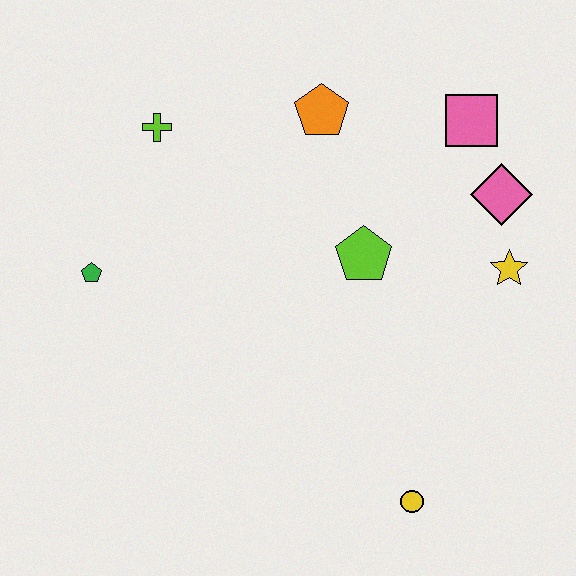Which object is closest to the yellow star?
The pink diamond is closest to the yellow star.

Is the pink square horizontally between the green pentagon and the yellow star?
Yes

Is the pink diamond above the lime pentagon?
Yes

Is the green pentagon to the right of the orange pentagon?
No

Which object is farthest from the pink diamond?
The green pentagon is farthest from the pink diamond.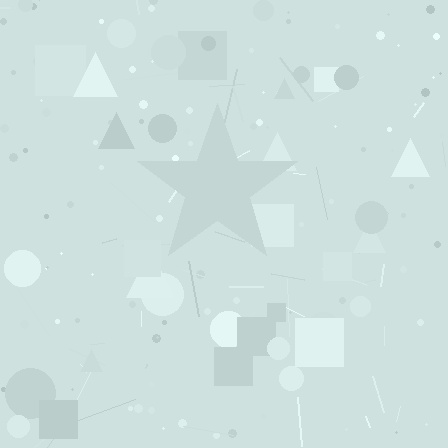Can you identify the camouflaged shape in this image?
The camouflaged shape is a star.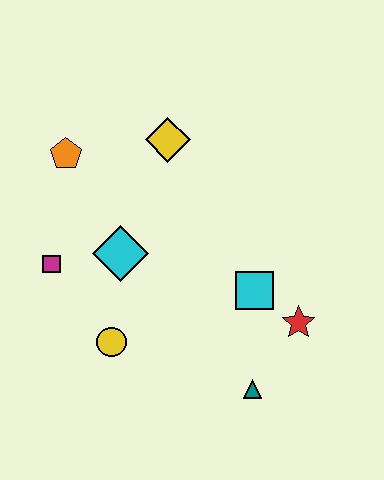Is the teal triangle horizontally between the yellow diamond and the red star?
Yes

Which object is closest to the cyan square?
The red star is closest to the cyan square.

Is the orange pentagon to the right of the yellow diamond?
No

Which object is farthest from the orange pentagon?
The teal triangle is farthest from the orange pentagon.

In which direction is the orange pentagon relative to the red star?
The orange pentagon is to the left of the red star.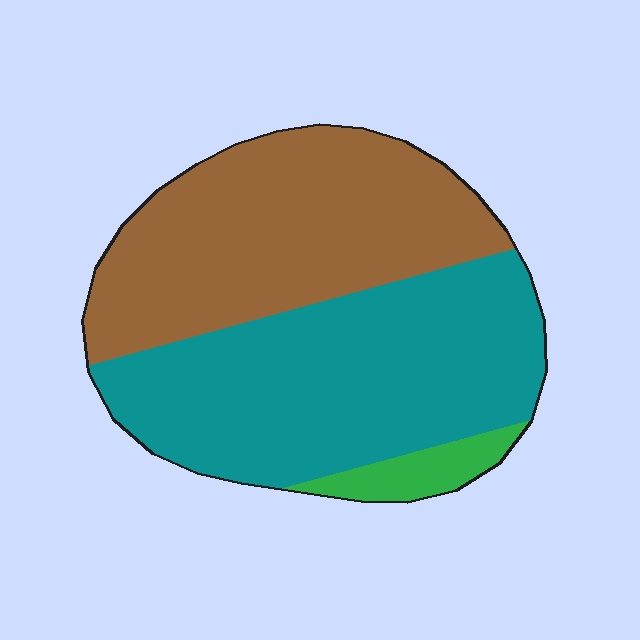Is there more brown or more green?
Brown.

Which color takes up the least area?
Green, at roughly 5%.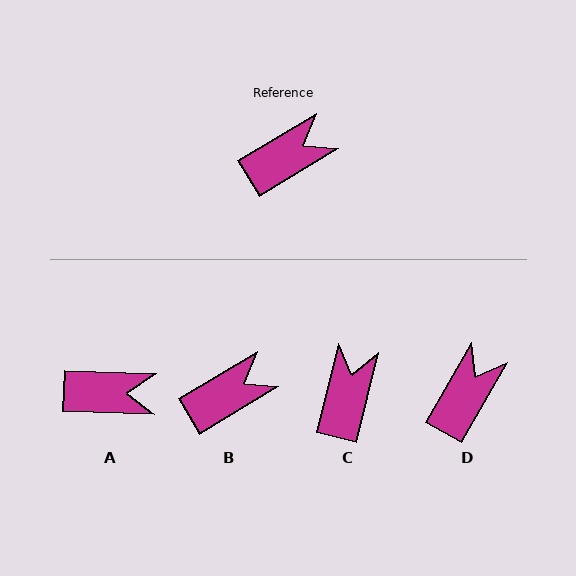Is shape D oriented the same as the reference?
No, it is off by about 29 degrees.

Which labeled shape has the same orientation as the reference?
B.